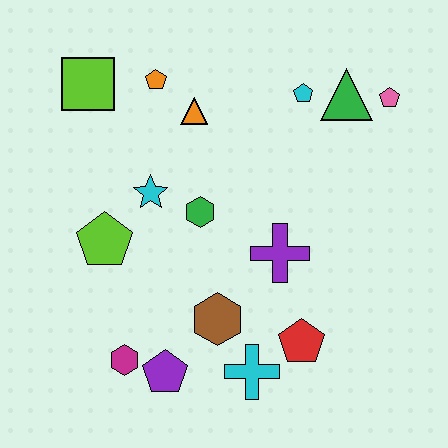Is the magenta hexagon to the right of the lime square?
Yes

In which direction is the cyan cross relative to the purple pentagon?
The cyan cross is to the right of the purple pentagon.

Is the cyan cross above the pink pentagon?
No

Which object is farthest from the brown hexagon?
The pink pentagon is farthest from the brown hexagon.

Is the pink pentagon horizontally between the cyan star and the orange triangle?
No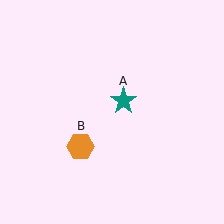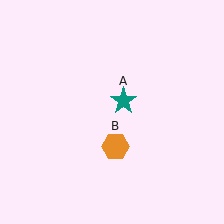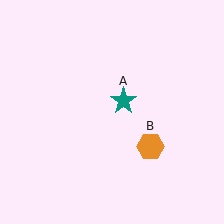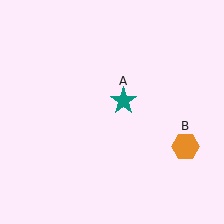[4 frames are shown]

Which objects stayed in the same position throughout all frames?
Teal star (object A) remained stationary.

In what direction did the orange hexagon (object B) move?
The orange hexagon (object B) moved right.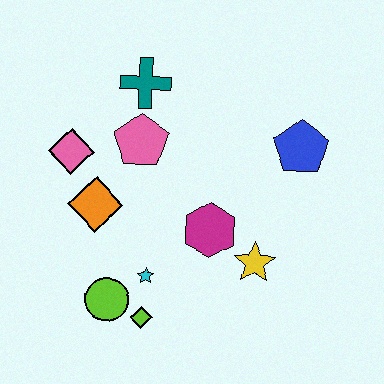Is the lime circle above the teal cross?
No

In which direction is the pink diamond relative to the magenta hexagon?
The pink diamond is to the left of the magenta hexagon.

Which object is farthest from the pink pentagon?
The lime diamond is farthest from the pink pentagon.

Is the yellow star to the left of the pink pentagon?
No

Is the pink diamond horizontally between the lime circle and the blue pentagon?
No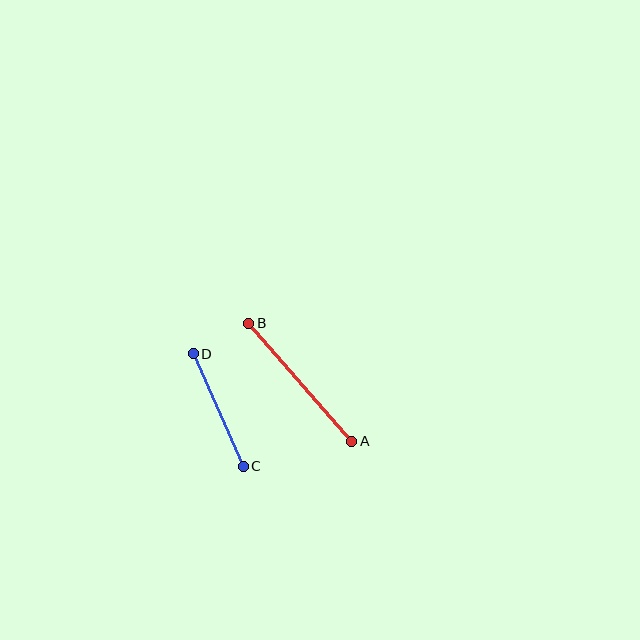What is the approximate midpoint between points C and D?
The midpoint is at approximately (218, 410) pixels.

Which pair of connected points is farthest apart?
Points A and B are farthest apart.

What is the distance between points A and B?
The distance is approximately 157 pixels.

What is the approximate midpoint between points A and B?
The midpoint is at approximately (300, 382) pixels.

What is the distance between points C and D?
The distance is approximately 123 pixels.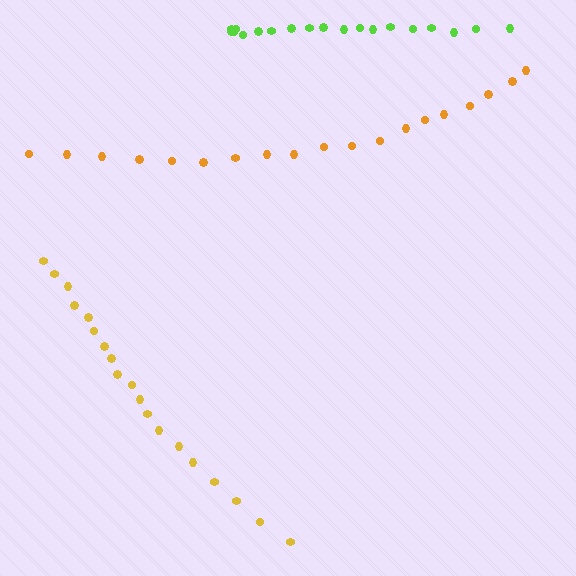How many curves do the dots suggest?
There are 3 distinct paths.